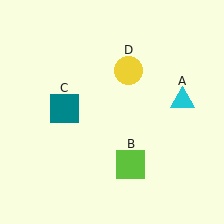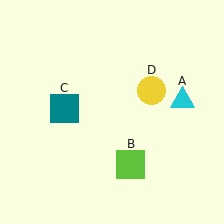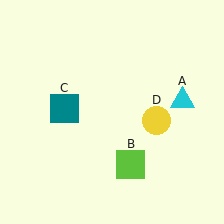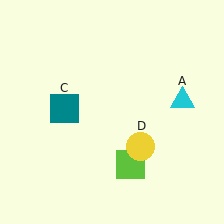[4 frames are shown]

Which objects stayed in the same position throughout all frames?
Cyan triangle (object A) and lime square (object B) and teal square (object C) remained stationary.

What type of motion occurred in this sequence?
The yellow circle (object D) rotated clockwise around the center of the scene.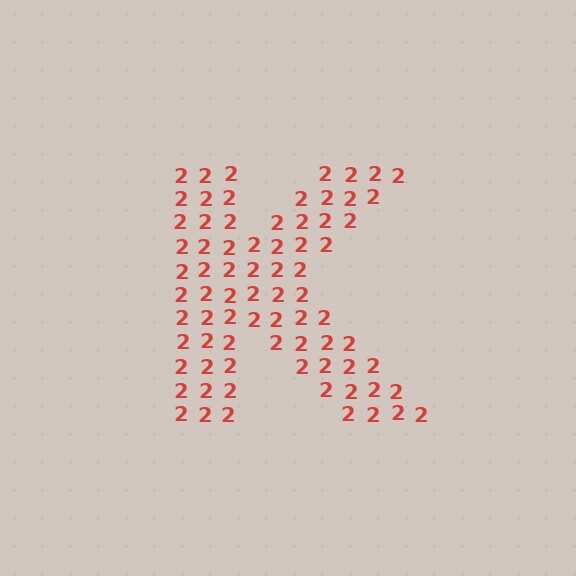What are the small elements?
The small elements are digit 2's.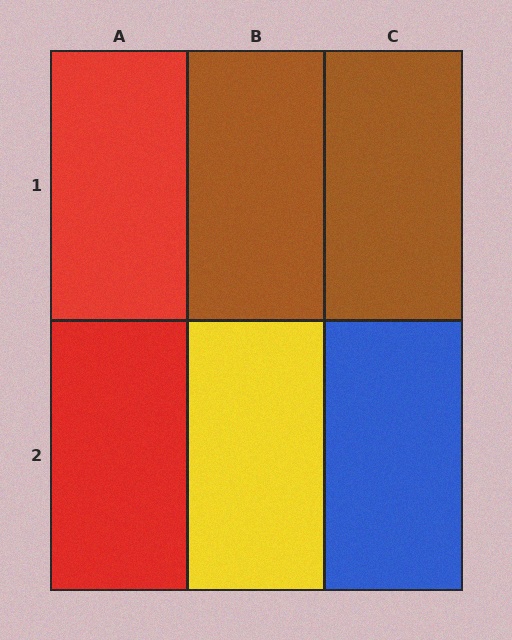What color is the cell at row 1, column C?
Brown.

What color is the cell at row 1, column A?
Red.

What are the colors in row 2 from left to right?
Red, yellow, blue.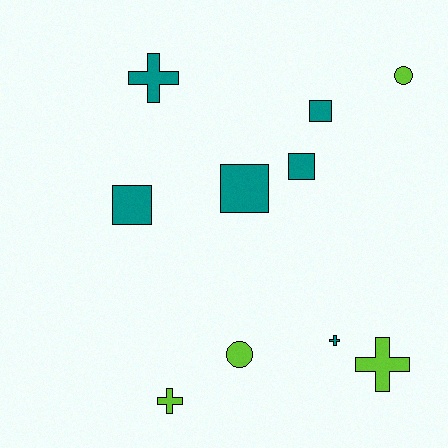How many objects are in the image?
There are 10 objects.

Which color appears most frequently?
Teal, with 6 objects.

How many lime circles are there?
There are 2 lime circles.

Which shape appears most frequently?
Cross, with 4 objects.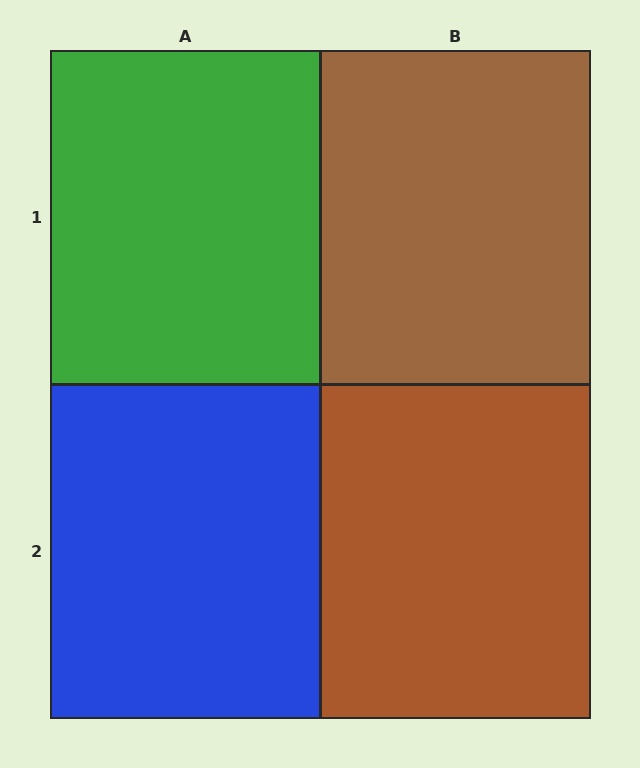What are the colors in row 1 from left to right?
Green, brown.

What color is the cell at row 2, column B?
Brown.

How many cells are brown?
2 cells are brown.